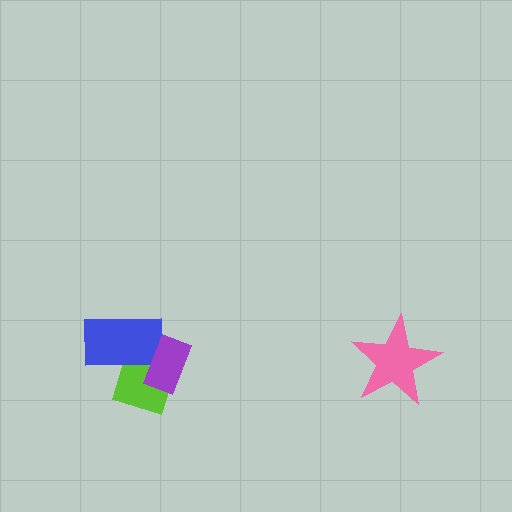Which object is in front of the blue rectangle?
The purple rectangle is in front of the blue rectangle.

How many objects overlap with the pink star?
0 objects overlap with the pink star.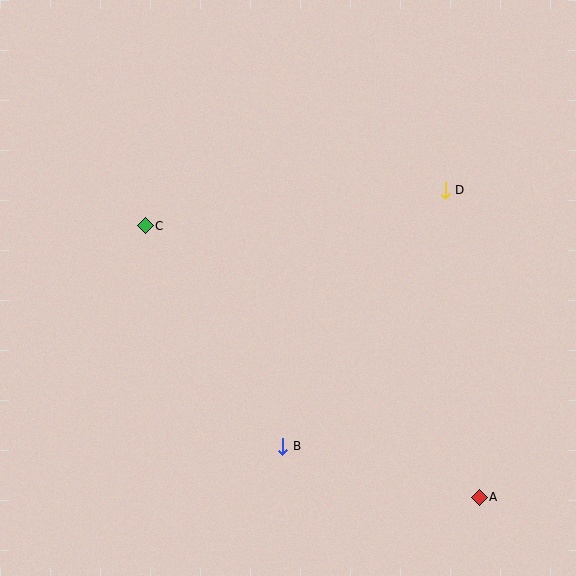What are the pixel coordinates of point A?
Point A is at (479, 497).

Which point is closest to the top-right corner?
Point D is closest to the top-right corner.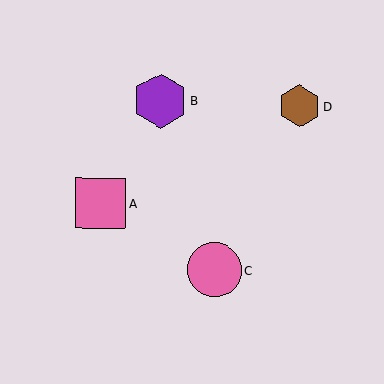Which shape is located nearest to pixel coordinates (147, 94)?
The purple hexagon (labeled B) at (160, 101) is nearest to that location.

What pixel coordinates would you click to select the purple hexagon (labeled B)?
Click at (160, 101) to select the purple hexagon B.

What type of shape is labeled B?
Shape B is a purple hexagon.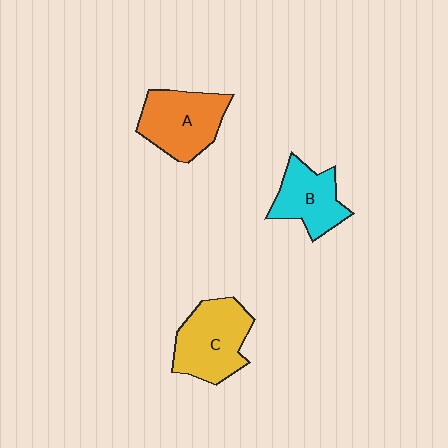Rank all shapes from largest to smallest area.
From largest to smallest: C (yellow), A (orange), B (cyan).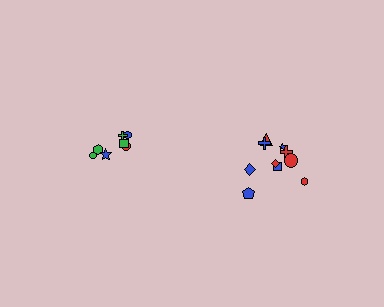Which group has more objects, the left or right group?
The right group.